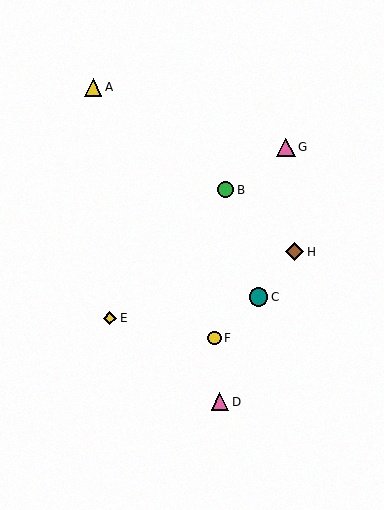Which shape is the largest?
The pink triangle (labeled G) is the largest.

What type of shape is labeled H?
Shape H is a brown diamond.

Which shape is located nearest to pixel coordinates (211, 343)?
The yellow circle (labeled F) at (214, 338) is nearest to that location.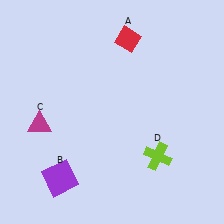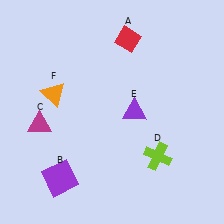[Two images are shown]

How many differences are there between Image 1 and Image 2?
There are 2 differences between the two images.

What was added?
A purple triangle (E), an orange triangle (F) were added in Image 2.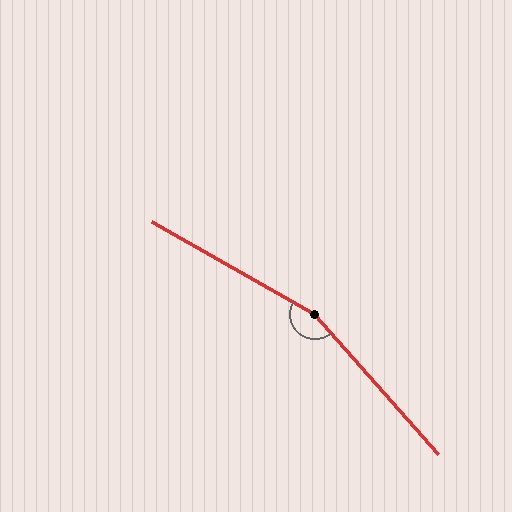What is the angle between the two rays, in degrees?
Approximately 161 degrees.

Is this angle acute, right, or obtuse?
It is obtuse.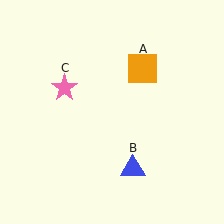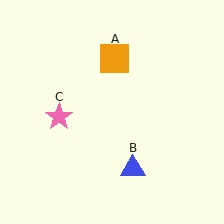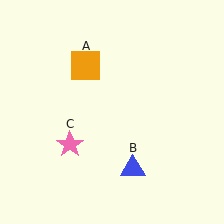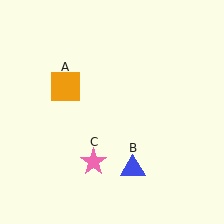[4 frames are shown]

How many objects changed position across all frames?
2 objects changed position: orange square (object A), pink star (object C).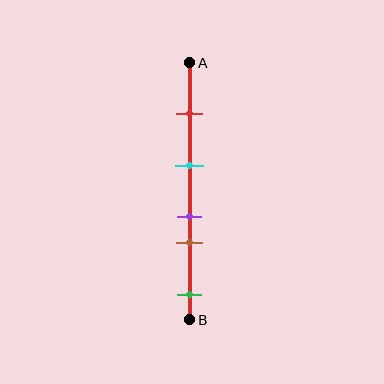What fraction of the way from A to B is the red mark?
The red mark is approximately 20% (0.2) of the way from A to B.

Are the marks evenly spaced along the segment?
No, the marks are not evenly spaced.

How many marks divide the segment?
There are 5 marks dividing the segment.